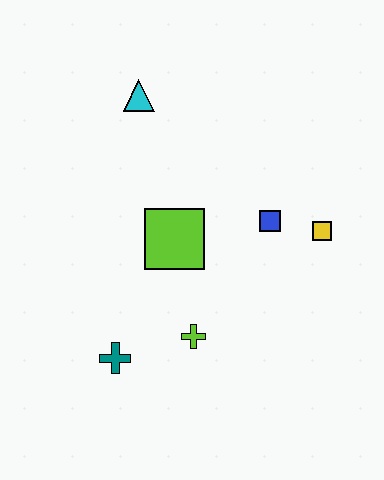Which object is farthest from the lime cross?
The cyan triangle is farthest from the lime cross.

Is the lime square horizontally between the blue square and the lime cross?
No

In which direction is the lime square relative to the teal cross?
The lime square is above the teal cross.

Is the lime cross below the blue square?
Yes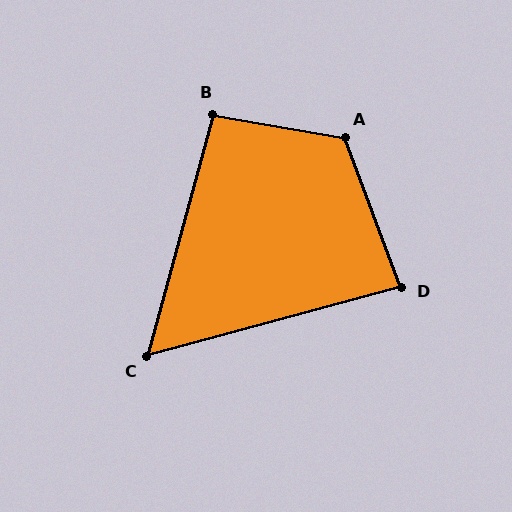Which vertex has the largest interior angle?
A, at approximately 120 degrees.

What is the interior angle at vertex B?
Approximately 95 degrees (obtuse).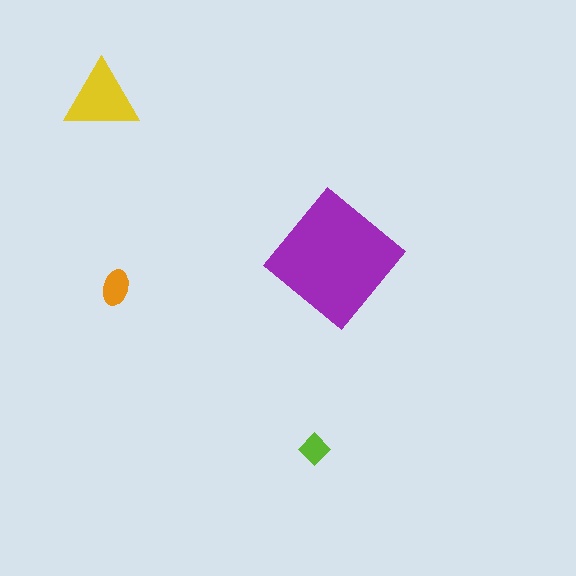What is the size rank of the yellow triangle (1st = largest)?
2nd.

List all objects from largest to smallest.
The purple diamond, the yellow triangle, the orange ellipse, the lime diamond.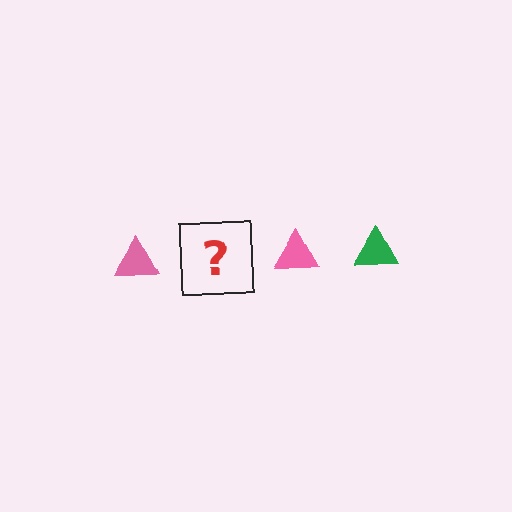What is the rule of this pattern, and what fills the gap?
The rule is that the pattern cycles through pink, green triangles. The gap should be filled with a green triangle.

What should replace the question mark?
The question mark should be replaced with a green triangle.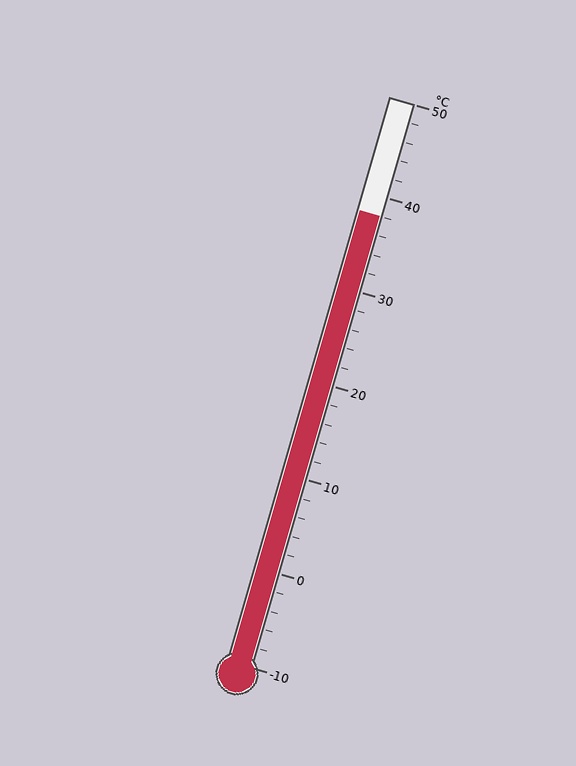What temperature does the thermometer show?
The thermometer shows approximately 38°C.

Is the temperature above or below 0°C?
The temperature is above 0°C.